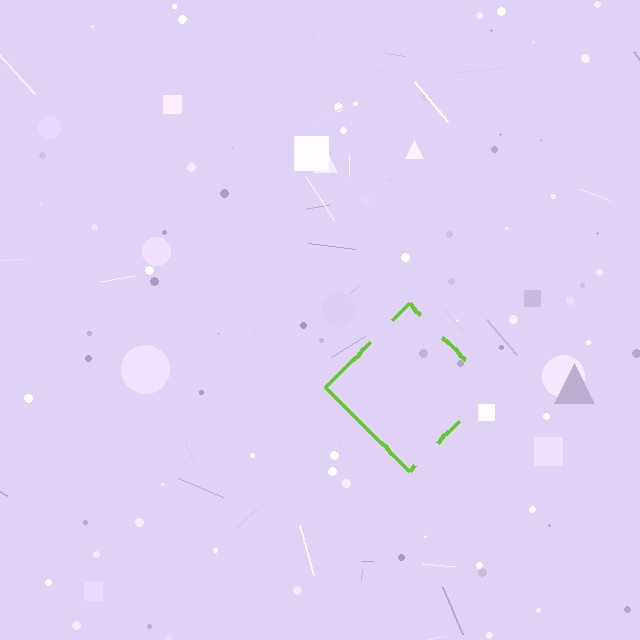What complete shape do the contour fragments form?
The contour fragments form a diamond.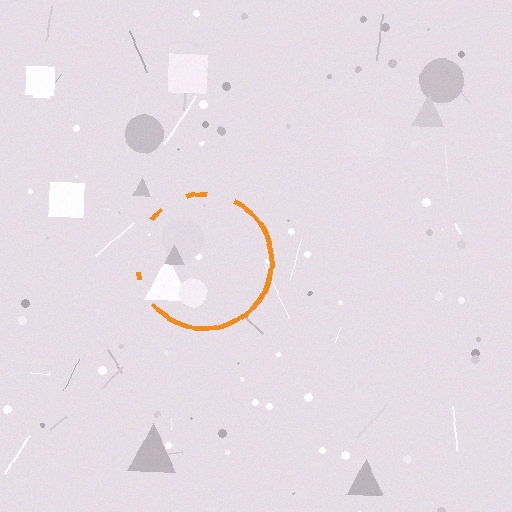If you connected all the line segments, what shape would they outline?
They would outline a circle.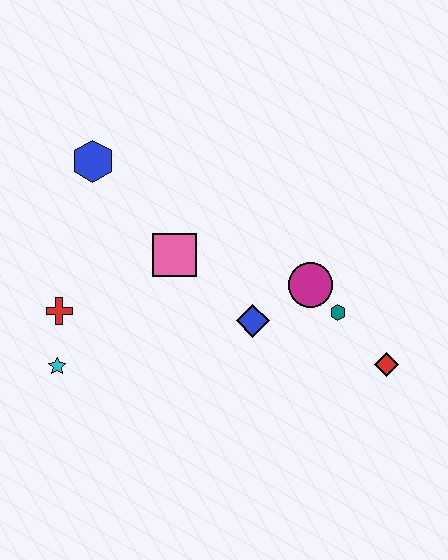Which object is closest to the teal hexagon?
The magenta circle is closest to the teal hexagon.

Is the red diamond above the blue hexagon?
No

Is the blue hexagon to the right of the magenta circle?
No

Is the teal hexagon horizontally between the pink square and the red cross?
No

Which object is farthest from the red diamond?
The blue hexagon is farthest from the red diamond.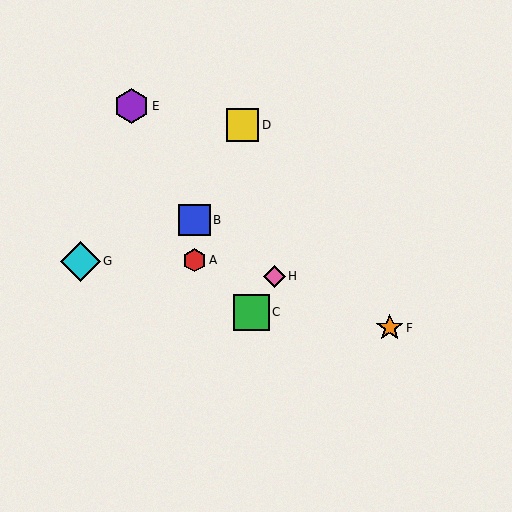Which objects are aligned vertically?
Objects A, B are aligned vertically.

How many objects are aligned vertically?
2 objects (A, B) are aligned vertically.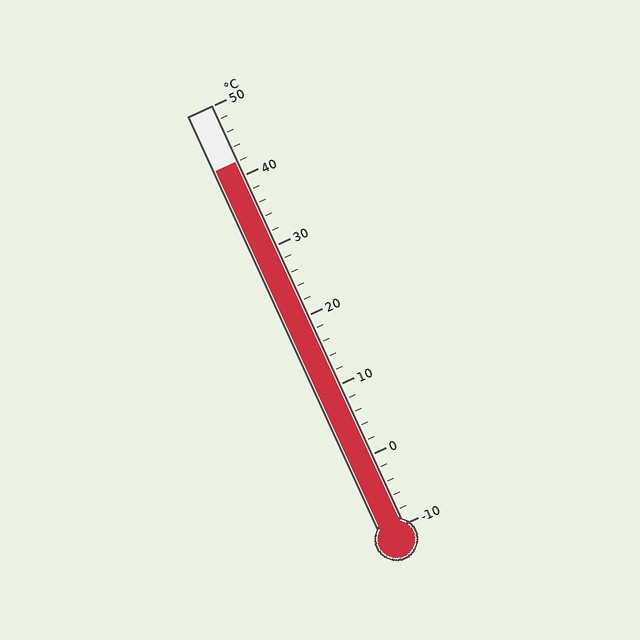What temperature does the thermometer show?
The thermometer shows approximately 42°C.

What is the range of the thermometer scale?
The thermometer scale ranges from -10°C to 50°C.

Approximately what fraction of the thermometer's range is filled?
The thermometer is filled to approximately 85% of its range.